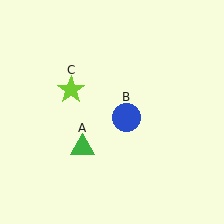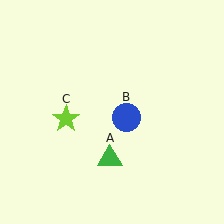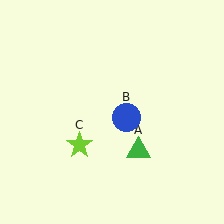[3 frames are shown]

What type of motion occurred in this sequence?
The green triangle (object A), lime star (object C) rotated counterclockwise around the center of the scene.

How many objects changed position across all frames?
2 objects changed position: green triangle (object A), lime star (object C).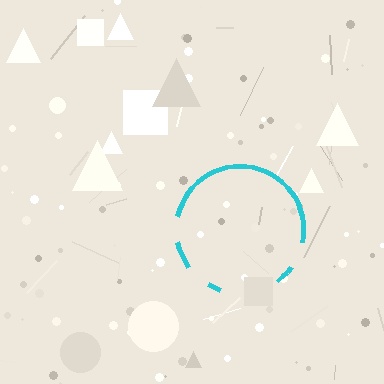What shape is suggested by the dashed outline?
The dashed outline suggests a circle.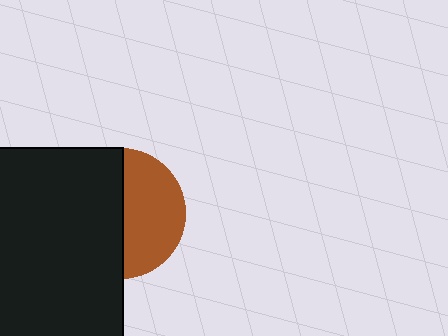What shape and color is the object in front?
The object in front is a black rectangle.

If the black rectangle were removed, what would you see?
You would see the complete brown circle.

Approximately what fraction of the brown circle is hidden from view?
Roughly 53% of the brown circle is hidden behind the black rectangle.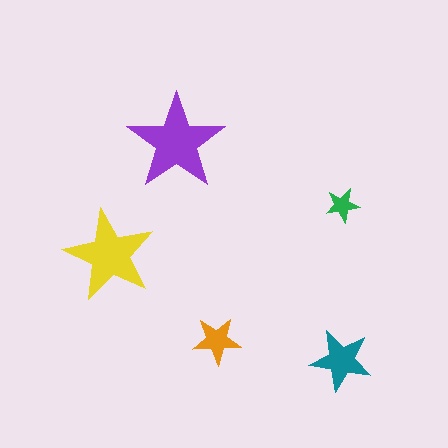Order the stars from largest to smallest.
the purple one, the yellow one, the teal one, the orange one, the green one.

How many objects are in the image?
There are 5 objects in the image.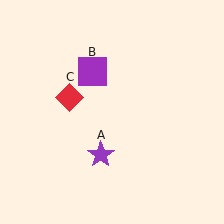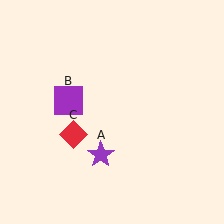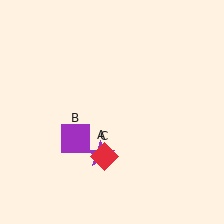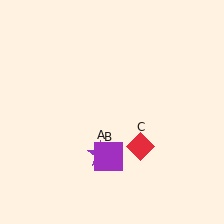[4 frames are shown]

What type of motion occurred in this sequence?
The purple square (object B), red diamond (object C) rotated counterclockwise around the center of the scene.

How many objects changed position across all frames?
2 objects changed position: purple square (object B), red diamond (object C).